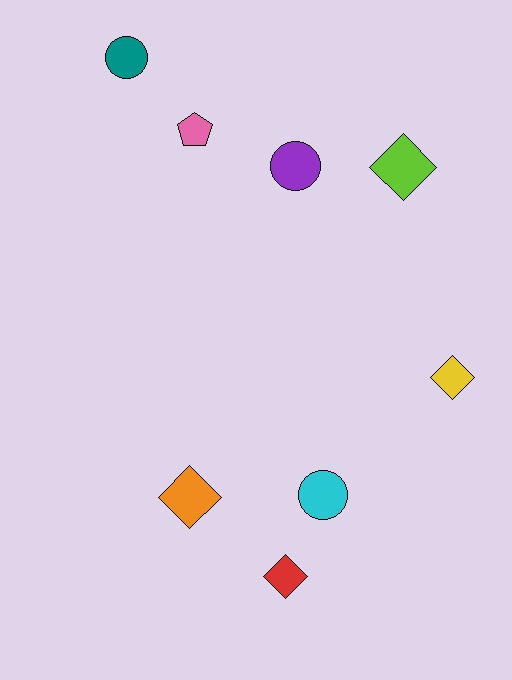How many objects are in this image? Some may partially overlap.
There are 8 objects.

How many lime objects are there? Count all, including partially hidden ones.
There is 1 lime object.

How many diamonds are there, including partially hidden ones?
There are 4 diamonds.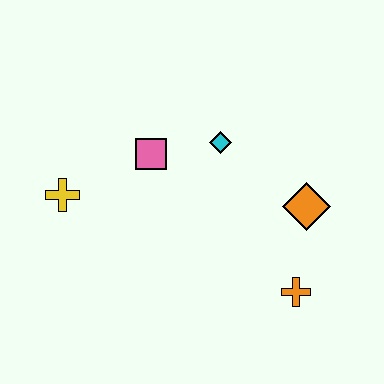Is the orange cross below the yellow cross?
Yes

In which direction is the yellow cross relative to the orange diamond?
The yellow cross is to the left of the orange diamond.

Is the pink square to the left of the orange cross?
Yes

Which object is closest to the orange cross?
The orange diamond is closest to the orange cross.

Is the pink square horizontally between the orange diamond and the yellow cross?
Yes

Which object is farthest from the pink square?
The orange cross is farthest from the pink square.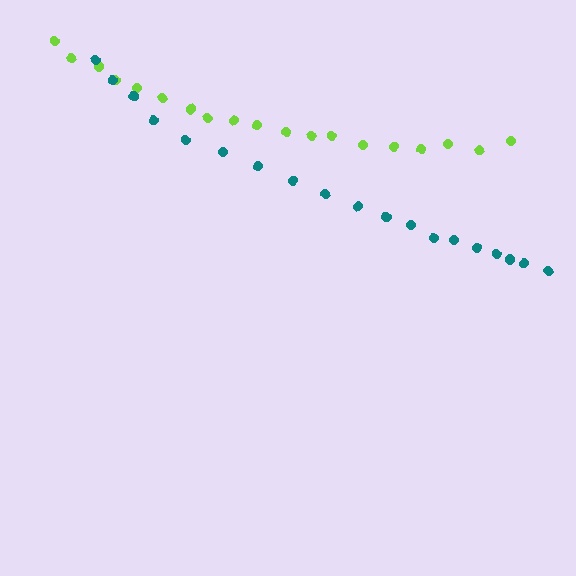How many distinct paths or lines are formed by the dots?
There are 2 distinct paths.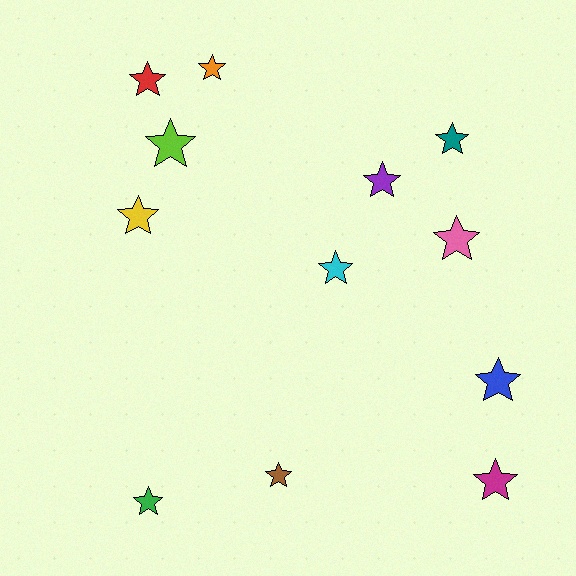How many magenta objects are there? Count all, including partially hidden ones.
There is 1 magenta object.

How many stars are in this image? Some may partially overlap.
There are 12 stars.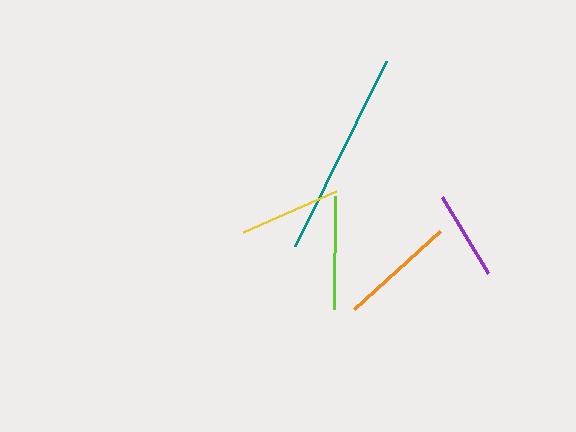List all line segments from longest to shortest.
From longest to shortest: teal, orange, lime, yellow, purple.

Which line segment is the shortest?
The purple line is the shortest at approximately 88 pixels.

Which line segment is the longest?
The teal line is the longest at approximately 206 pixels.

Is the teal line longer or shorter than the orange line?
The teal line is longer than the orange line.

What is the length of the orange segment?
The orange segment is approximately 116 pixels long.